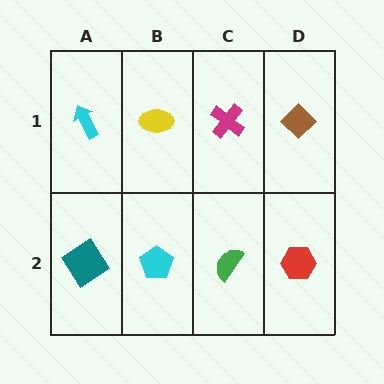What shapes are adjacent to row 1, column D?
A red hexagon (row 2, column D), a magenta cross (row 1, column C).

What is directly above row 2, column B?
A yellow ellipse.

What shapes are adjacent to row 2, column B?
A yellow ellipse (row 1, column B), a teal diamond (row 2, column A), a green semicircle (row 2, column C).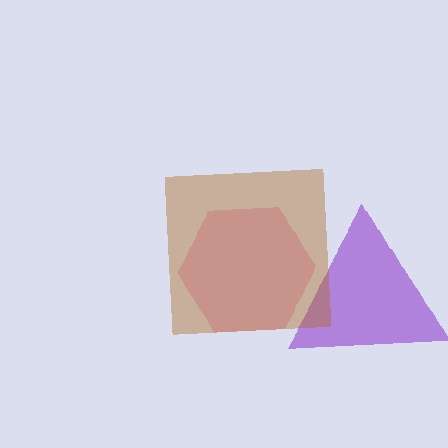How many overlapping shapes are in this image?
There are 3 overlapping shapes in the image.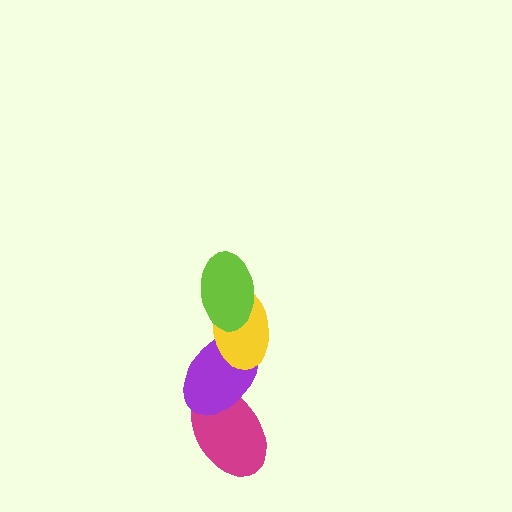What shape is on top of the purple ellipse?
The yellow ellipse is on top of the purple ellipse.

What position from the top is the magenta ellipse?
The magenta ellipse is 4th from the top.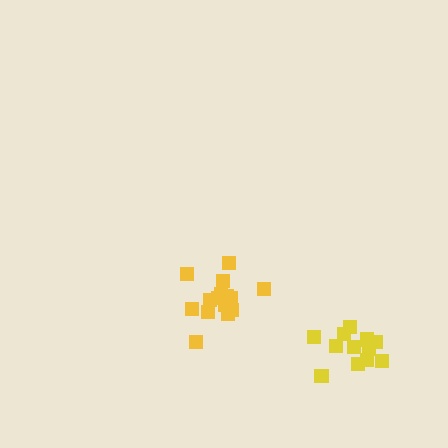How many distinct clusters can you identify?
There are 2 distinct clusters.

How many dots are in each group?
Group 1: 16 dots, Group 2: 13 dots (29 total).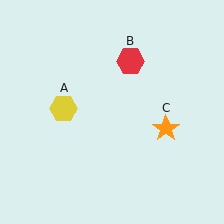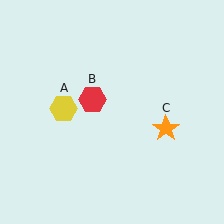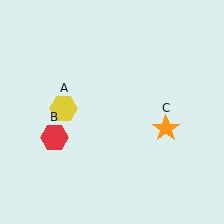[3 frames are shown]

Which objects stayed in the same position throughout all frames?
Yellow hexagon (object A) and orange star (object C) remained stationary.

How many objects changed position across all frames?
1 object changed position: red hexagon (object B).